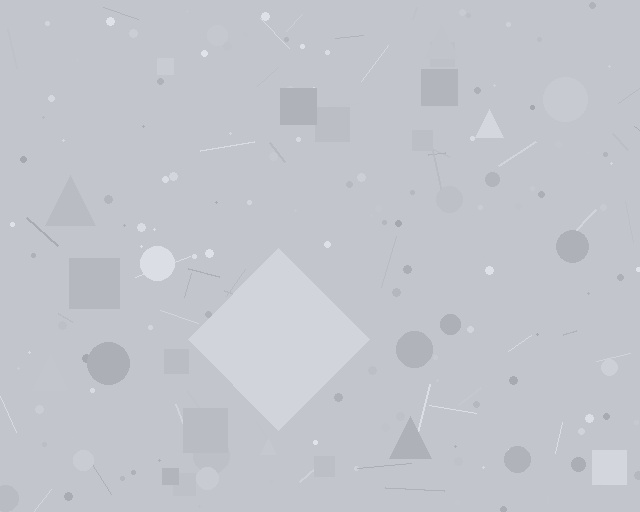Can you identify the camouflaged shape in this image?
The camouflaged shape is a diamond.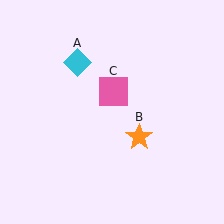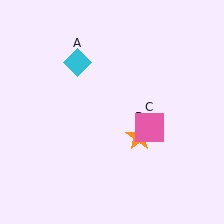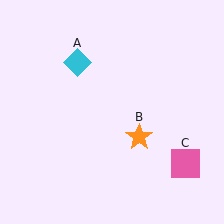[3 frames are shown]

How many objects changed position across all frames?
1 object changed position: pink square (object C).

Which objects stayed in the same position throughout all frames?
Cyan diamond (object A) and orange star (object B) remained stationary.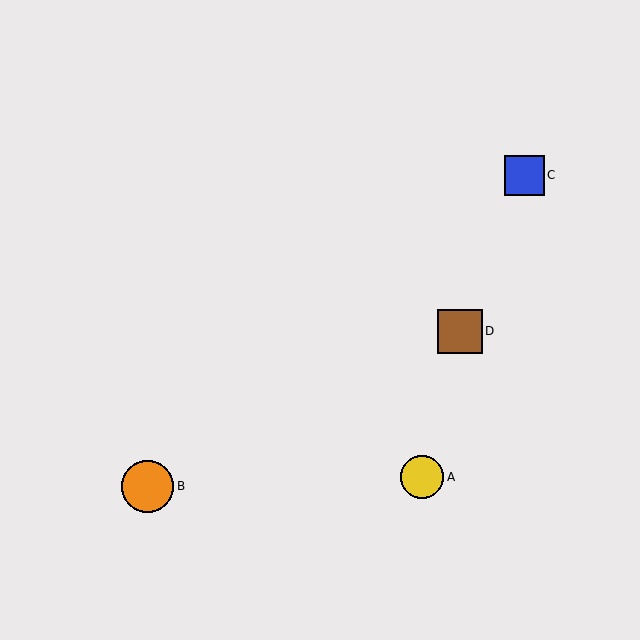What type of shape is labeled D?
Shape D is a brown square.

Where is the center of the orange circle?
The center of the orange circle is at (148, 486).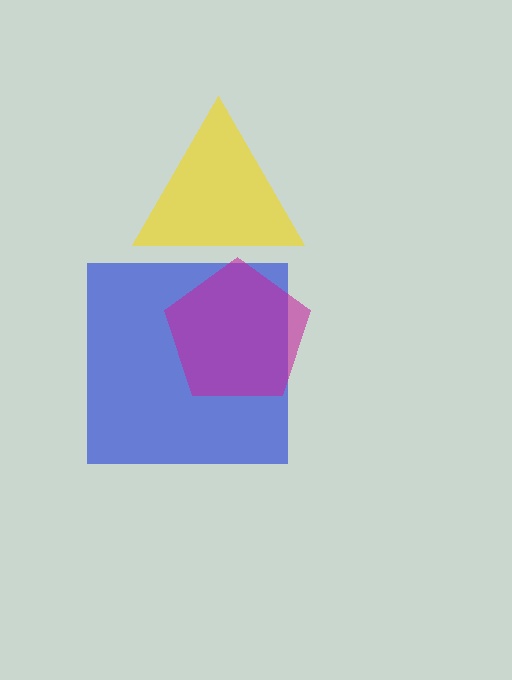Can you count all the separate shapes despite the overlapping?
Yes, there are 3 separate shapes.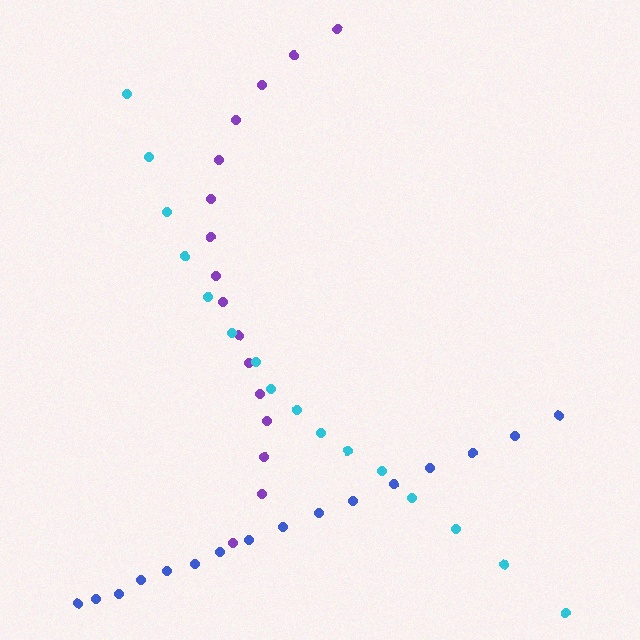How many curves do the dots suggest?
There are 3 distinct paths.